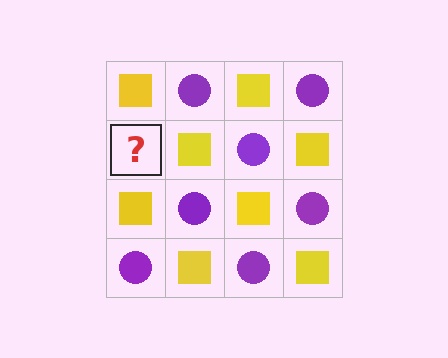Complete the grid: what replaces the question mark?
The question mark should be replaced with a purple circle.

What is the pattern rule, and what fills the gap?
The rule is that it alternates yellow square and purple circle in a checkerboard pattern. The gap should be filled with a purple circle.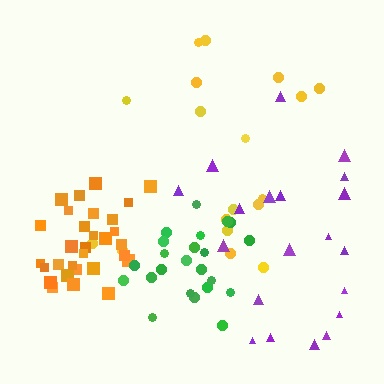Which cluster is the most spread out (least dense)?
Yellow.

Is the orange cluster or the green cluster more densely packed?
Orange.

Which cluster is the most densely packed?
Orange.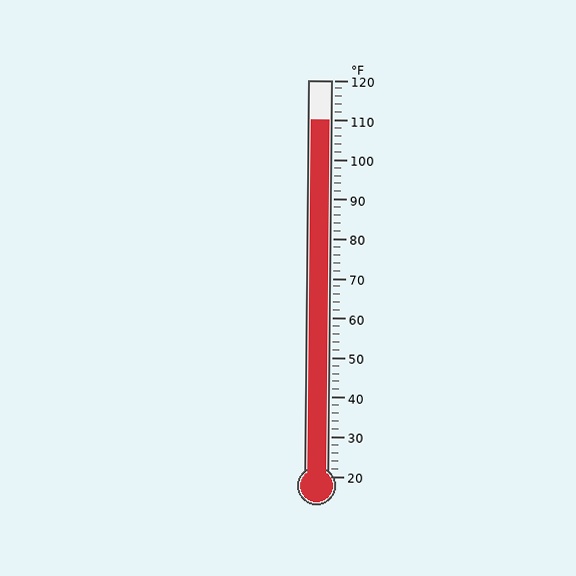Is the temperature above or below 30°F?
The temperature is above 30°F.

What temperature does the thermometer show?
The thermometer shows approximately 110°F.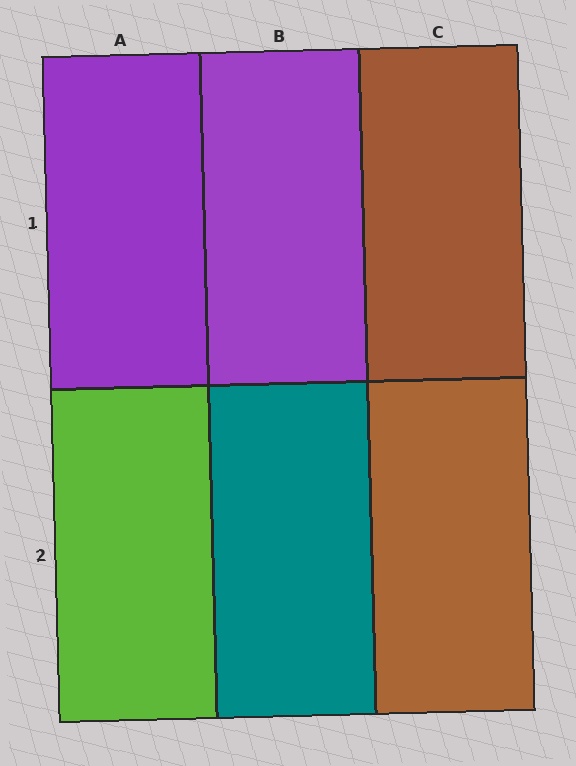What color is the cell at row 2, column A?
Lime.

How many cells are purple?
2 cells are purple.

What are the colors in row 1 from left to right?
Purple, purple, brown.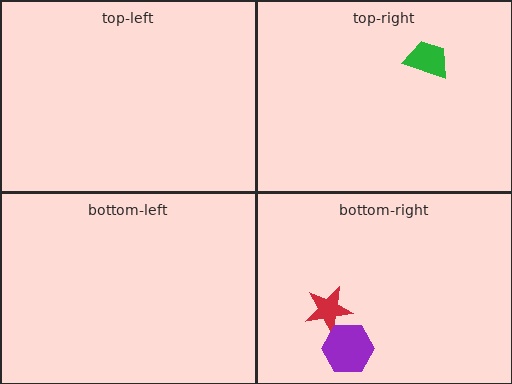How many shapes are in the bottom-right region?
2.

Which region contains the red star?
The bottom-right region.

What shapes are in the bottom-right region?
The red star, the purple hexagon.